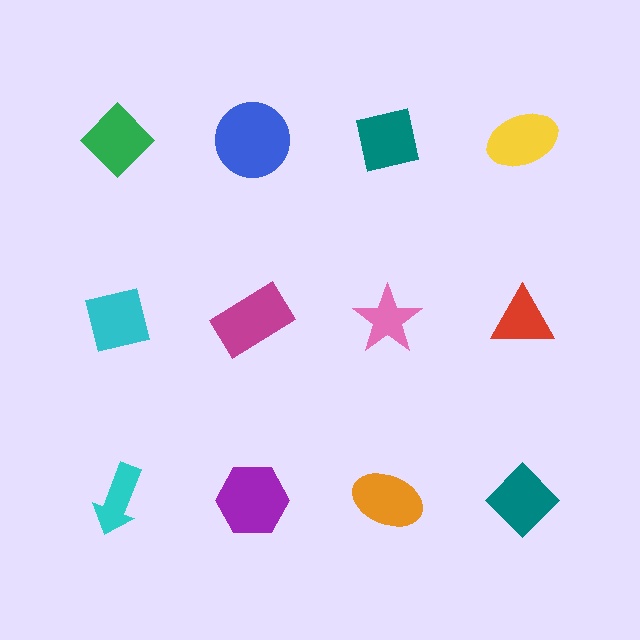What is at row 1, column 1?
A green diamond.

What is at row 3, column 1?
A cyan arrow.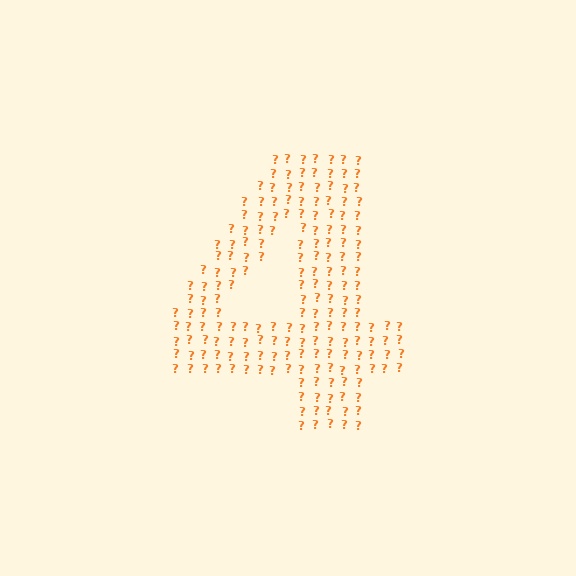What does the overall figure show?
The overall figure shows the digit 4.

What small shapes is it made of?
It is made of small question marks.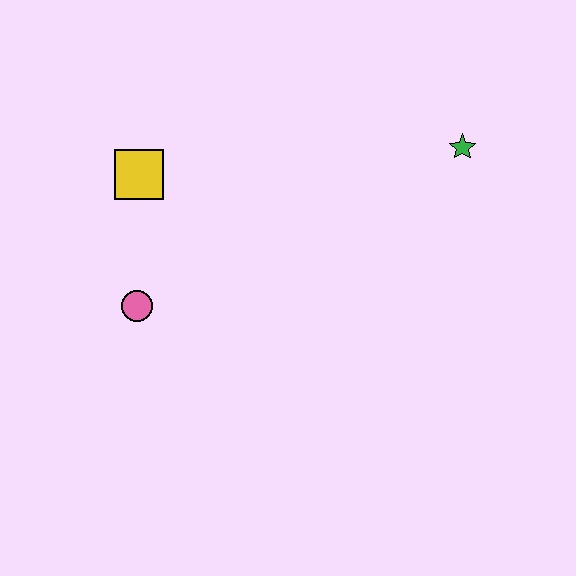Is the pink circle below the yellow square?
Yes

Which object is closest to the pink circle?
The yellow square is closest to the pink circle.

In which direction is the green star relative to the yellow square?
The green star is to the right of the yellow square.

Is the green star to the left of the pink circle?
No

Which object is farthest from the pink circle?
The green star is farthest from the pink circle.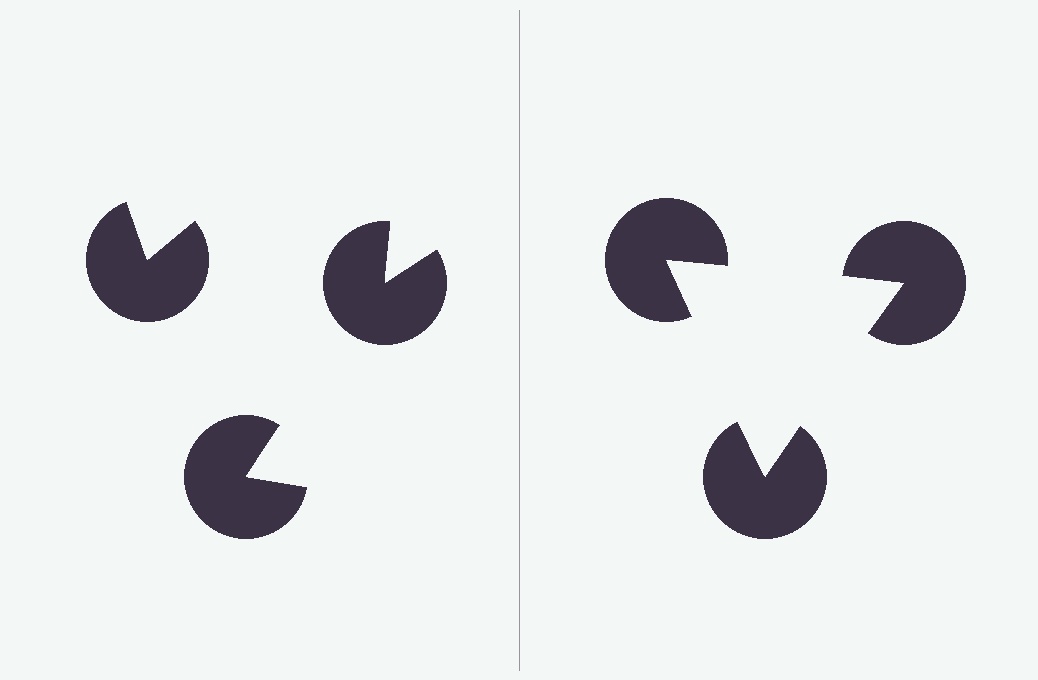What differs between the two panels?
The pac-man discs are positioned identically on both sides; only the wedge orientations differ. On the right they align to a triangle; on the left they are misaligned.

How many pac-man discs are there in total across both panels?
6 — 3 on each side.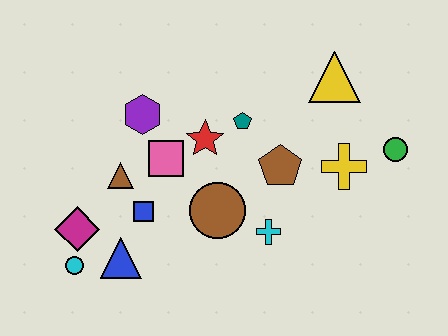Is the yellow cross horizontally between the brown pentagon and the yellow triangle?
No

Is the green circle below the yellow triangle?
Yes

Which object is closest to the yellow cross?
The green circle is closest to the yellow cross.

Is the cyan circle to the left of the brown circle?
Yes